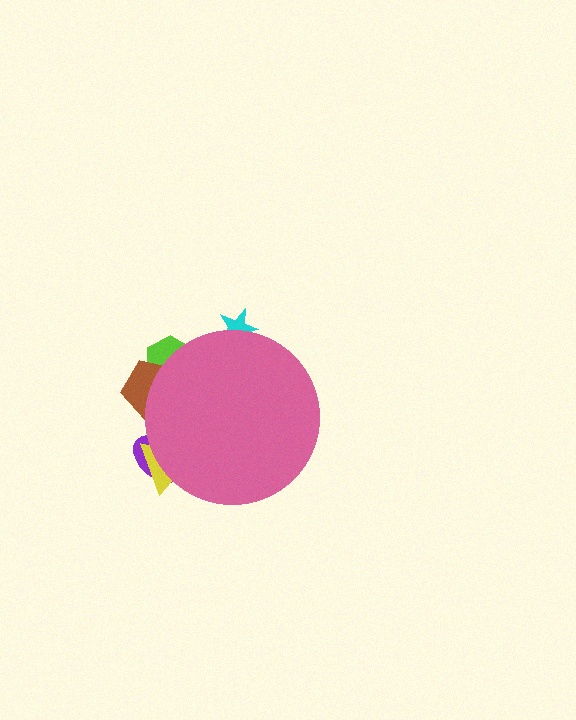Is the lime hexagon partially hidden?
Yes, the lime hexagon is partially hidden behind the pink circle.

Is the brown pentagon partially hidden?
Yes, the brown pentagon is partially hidden behind the pink circle.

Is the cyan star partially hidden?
Yes, the cyan star is partially hidden behind the pink circle.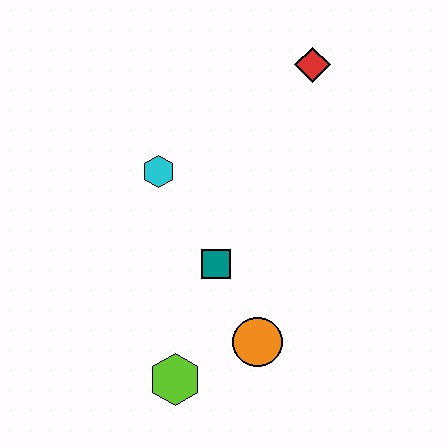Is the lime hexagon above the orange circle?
No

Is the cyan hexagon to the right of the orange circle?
No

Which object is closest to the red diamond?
The cyan hexagon is closest to the red diamond.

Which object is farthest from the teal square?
The red diamond is farthest from the teal square.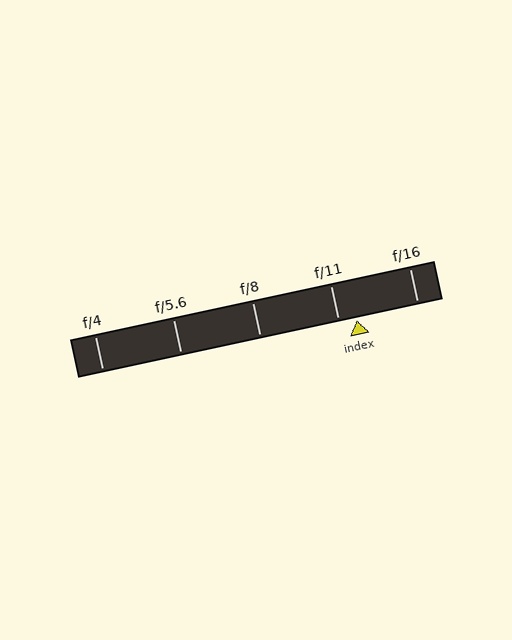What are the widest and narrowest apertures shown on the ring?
The widest aperture shown is f/4 and the narrowest is f/16.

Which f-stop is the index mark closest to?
The index mark is closest to f/11.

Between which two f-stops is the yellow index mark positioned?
The index mark is between f/11 and f/16.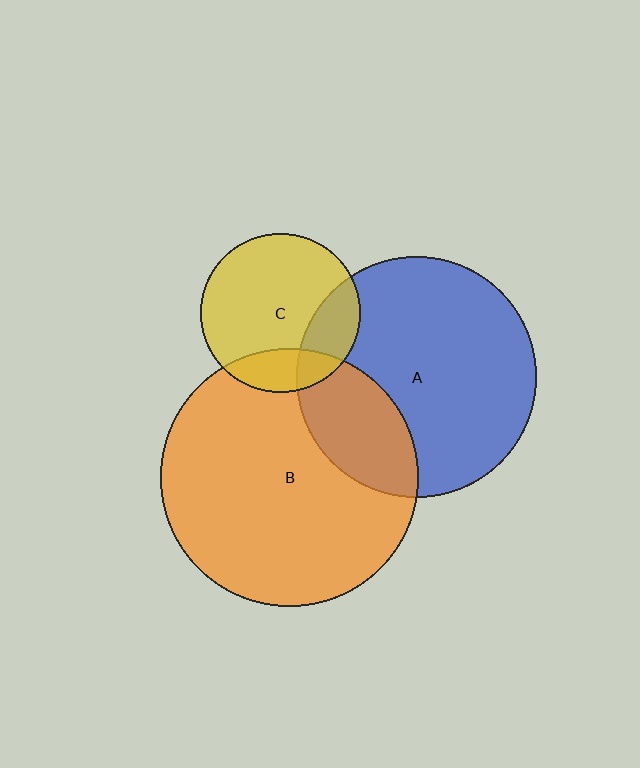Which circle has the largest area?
Circle B (orange).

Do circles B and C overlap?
Yes.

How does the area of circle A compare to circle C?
Approximately 2.3 times.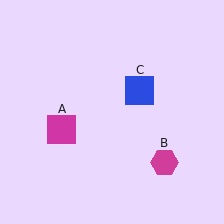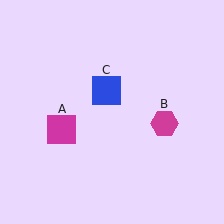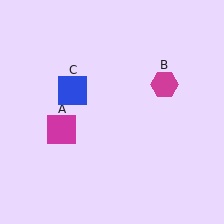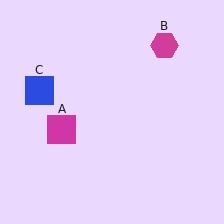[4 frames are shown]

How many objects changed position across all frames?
2 objects changed position: magenta hexagon (object B), blue square (object C).